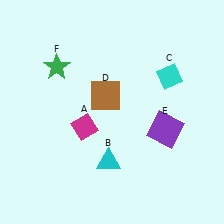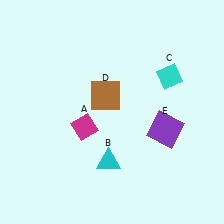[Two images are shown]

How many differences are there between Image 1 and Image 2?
There is 1 difference between the two images.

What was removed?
The green star (F) was removed in Image 2.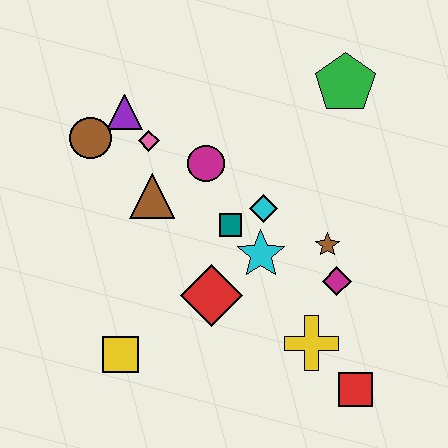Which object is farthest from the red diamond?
The green pentagon is farthest from the red diamond.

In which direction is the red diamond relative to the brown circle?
The red diamond is below the brown circle.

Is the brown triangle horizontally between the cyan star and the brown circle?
Yes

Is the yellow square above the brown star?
No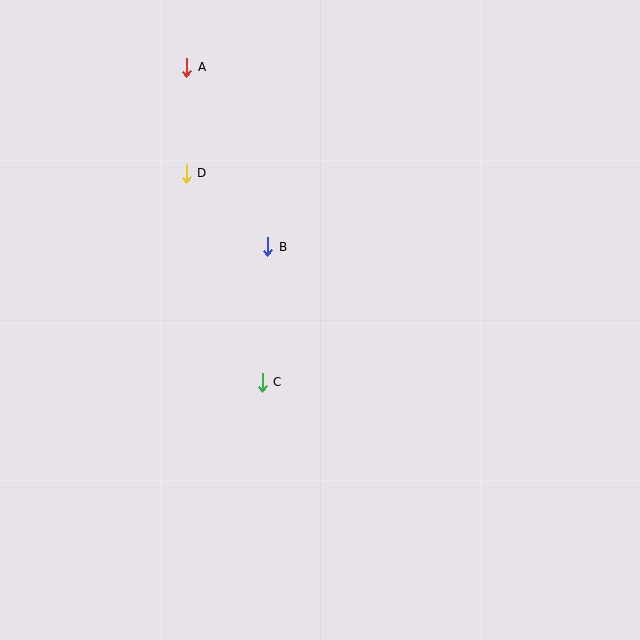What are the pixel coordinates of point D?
Point D is at (186, 173).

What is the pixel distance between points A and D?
The distance between A and D is 106 pixels.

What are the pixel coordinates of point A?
Point A is at (187, 67).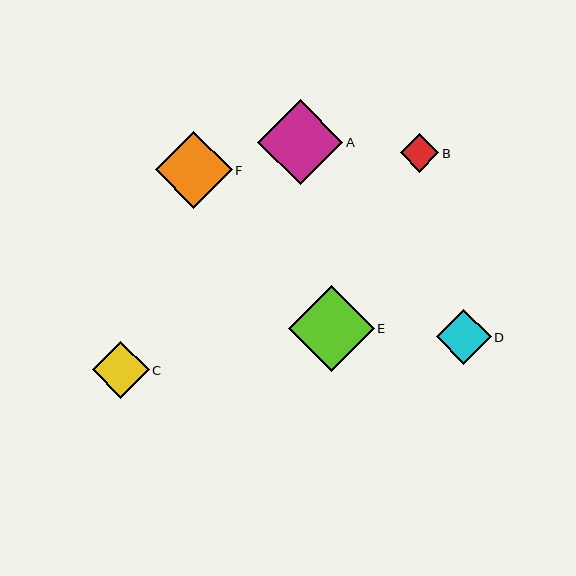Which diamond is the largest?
Diamond E is the largest with a size of approximately 86 pixels.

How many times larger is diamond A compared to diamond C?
Diamond A is approximately 1.5 times the size of diamond C.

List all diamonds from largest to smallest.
From largest to smallest: E, A, F, C, D, B.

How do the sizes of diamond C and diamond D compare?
Diamond C and diamond D are approximately the same size.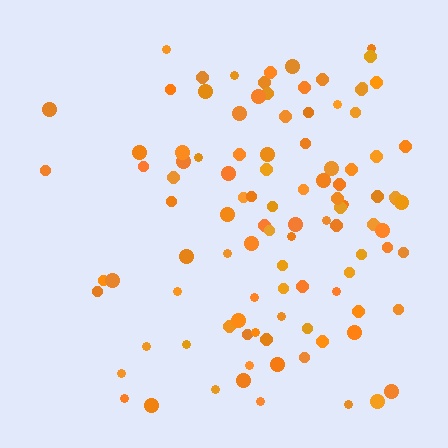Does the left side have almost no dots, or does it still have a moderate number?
Still a moderate number, just noticeably fewer than the right.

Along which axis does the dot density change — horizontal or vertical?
Horizontal.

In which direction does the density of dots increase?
From left to right, with the right side densest.